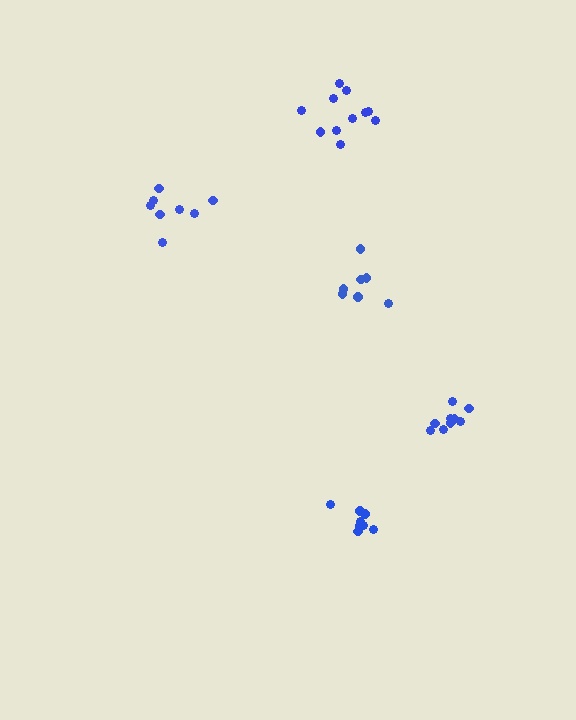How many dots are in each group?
Group 1: 8 dots, Group 2: 7 dots, Group 3: 9 dots, Group 4: 8 dots, Group 5: 11 dots (43 total).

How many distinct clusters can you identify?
There are 5 distinct clusters.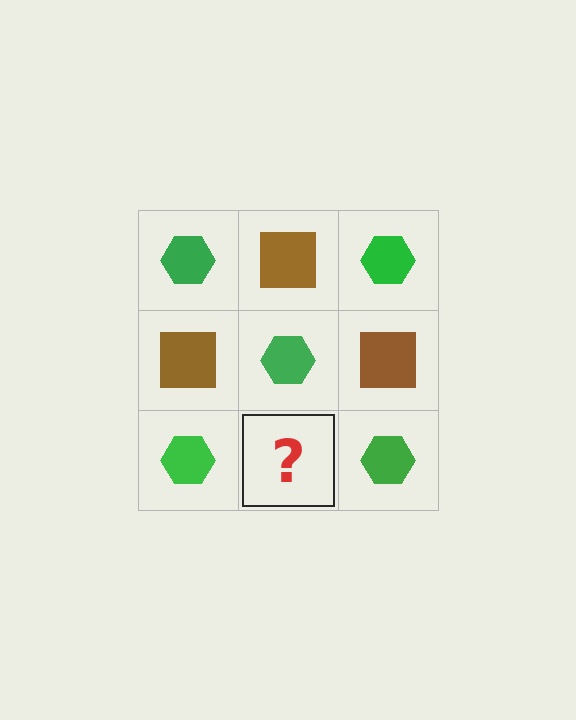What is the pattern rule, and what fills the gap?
The rule is that it alternates green hexagon and brown square in a checkerboard pattern. The gap should be filled with a brown square.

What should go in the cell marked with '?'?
The missing cell should contain a brown square.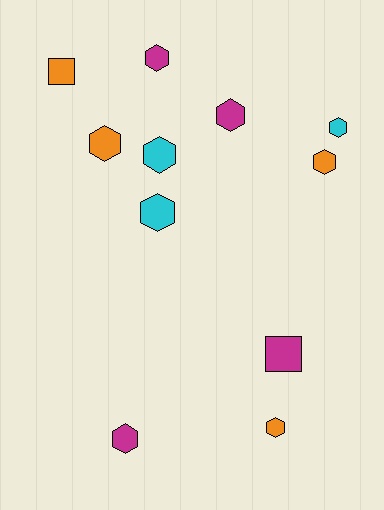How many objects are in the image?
There are 11 objects.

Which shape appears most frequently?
Hexagon, with 9 objects.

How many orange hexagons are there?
There are 3 orange hexagons.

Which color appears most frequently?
Orange, with 4 objects.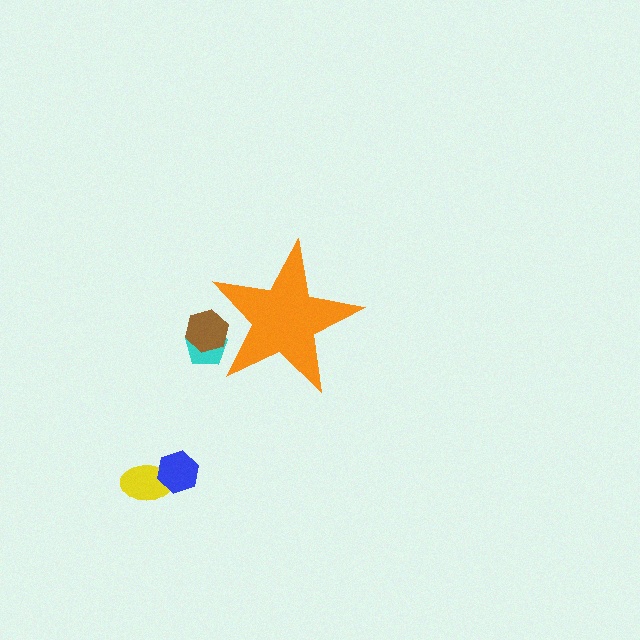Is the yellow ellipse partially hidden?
No, the yellow ellipse is fully visible.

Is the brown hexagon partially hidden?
Yes, the brown hexagon is partially hidden behind the orange star.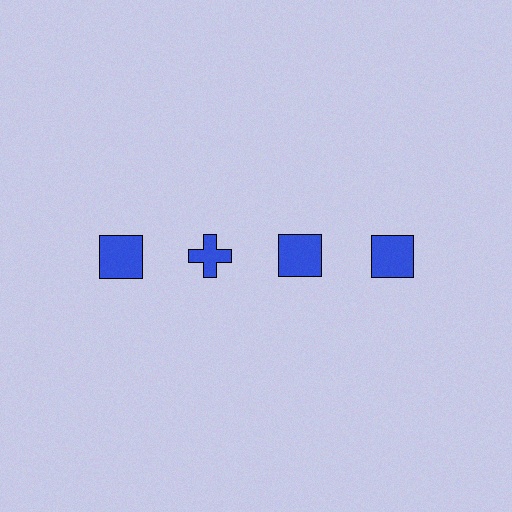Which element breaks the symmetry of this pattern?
The blue cross in the top row, second from left column breaks the symmetry. All other shapes are blue squares.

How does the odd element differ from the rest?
It has a different shape: cross instead of square.